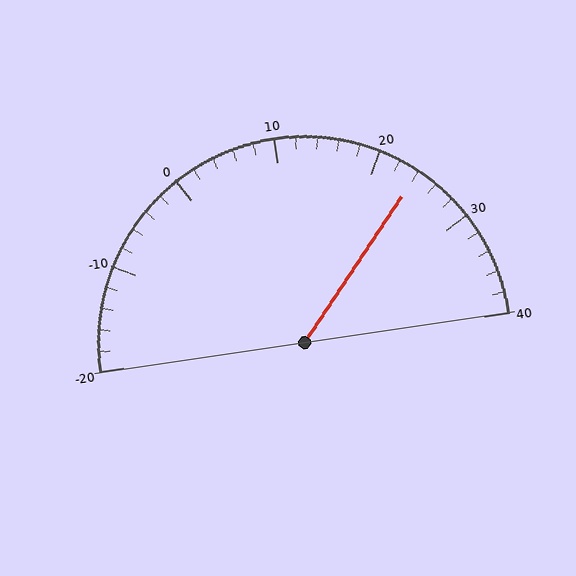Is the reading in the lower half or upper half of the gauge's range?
The reading is in the upper half of the range (-20 to 40).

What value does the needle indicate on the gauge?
The needle indicates approximately 24.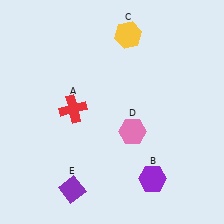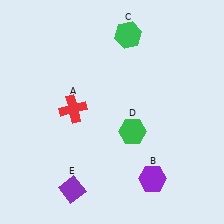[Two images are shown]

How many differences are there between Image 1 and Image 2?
There are 2 differences between the two images.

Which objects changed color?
C changed from yellow to green. D changed from pink to green.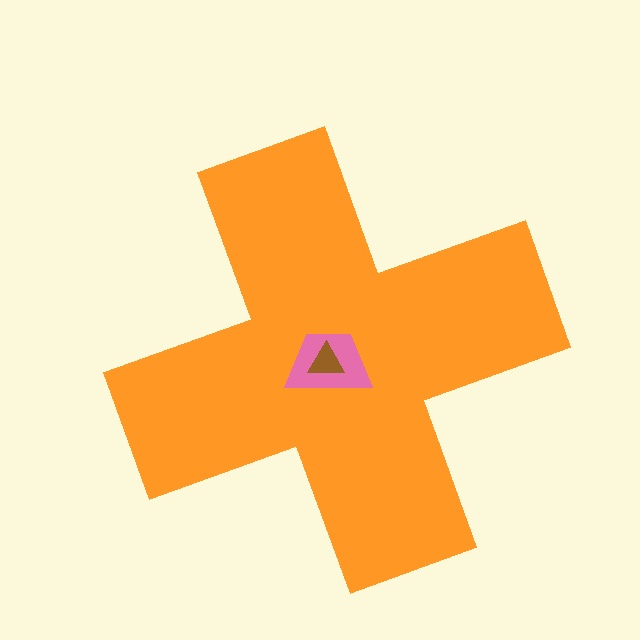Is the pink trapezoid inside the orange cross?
Yes.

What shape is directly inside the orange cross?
The pink trapezoid.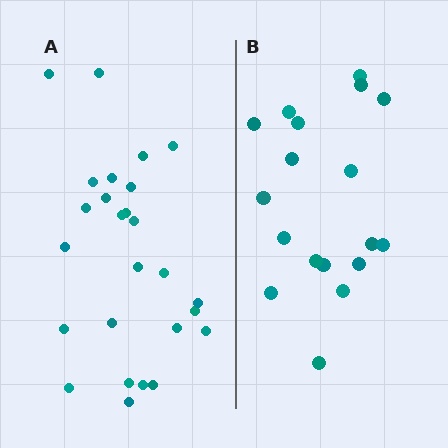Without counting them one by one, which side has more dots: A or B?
Region A (the left region) has more dots.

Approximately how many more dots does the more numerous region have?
Region A has roughly 8 or so more dots than region B.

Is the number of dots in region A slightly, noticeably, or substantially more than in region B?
Region A has noticeably more, but not dramatically so. The ratio is roughly 1.4 to 1.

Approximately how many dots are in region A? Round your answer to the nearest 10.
About 30 dots. (The exact count is 26, which rounds to 30.)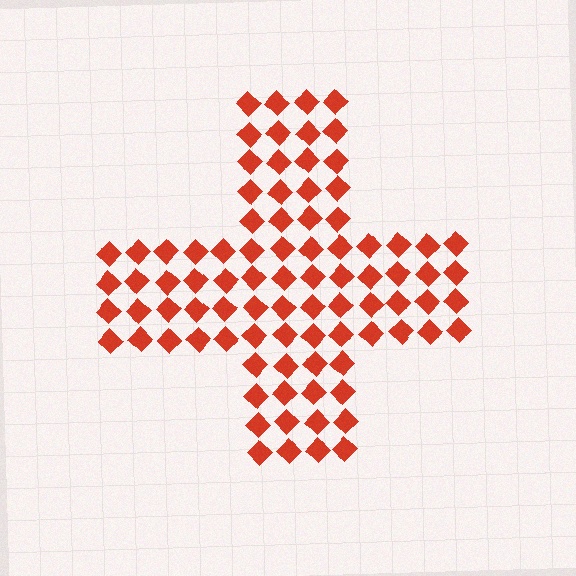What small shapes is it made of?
It is made of small diamonds.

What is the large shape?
The large shape is a cross.